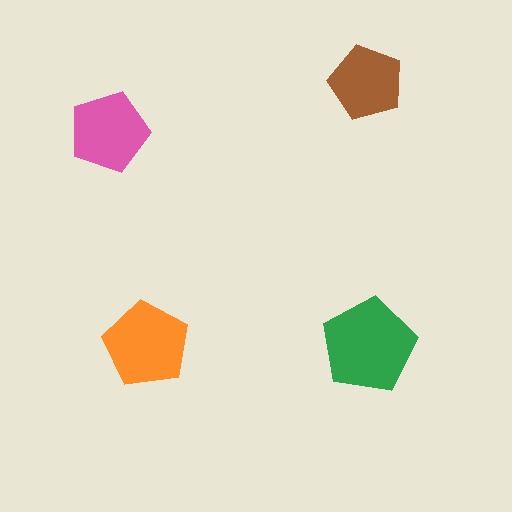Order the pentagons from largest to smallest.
the green one, the orange one, the pink one, the brown one.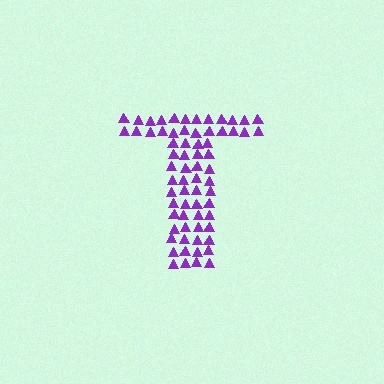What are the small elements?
The small elements are triangles.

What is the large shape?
The large shape is the letter T.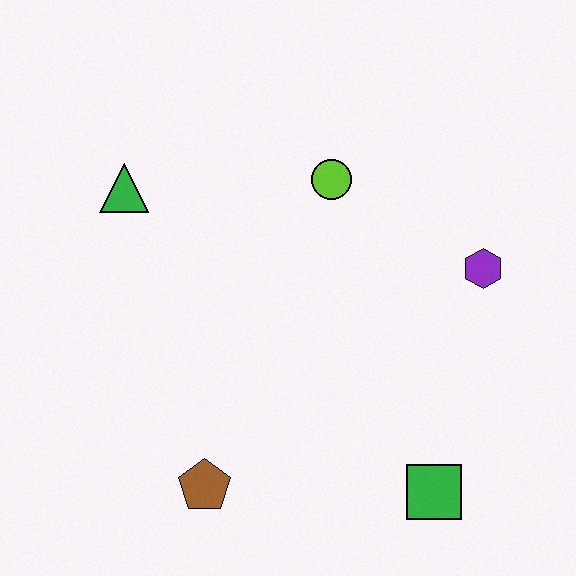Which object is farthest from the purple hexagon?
The green triangle is farthest from the purple hexagon.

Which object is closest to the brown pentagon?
The green square is closest to the brown pentagon.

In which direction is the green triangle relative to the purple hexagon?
The green triangle is to the left of the purple hexagon.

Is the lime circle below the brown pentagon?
No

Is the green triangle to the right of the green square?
No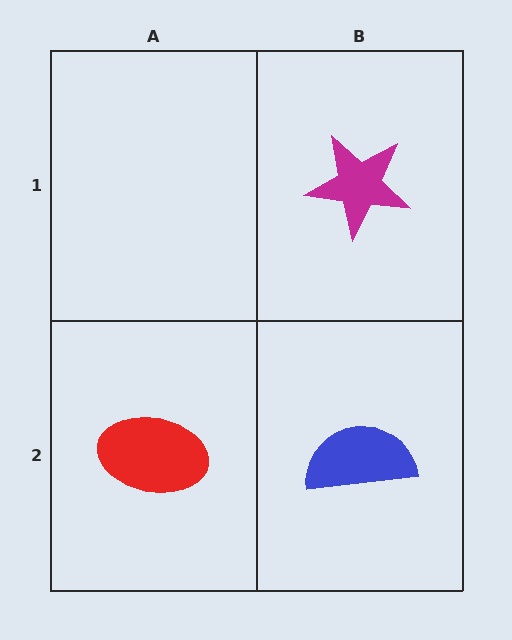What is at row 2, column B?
A blue semicircle.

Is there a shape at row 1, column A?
No, that cell is empty.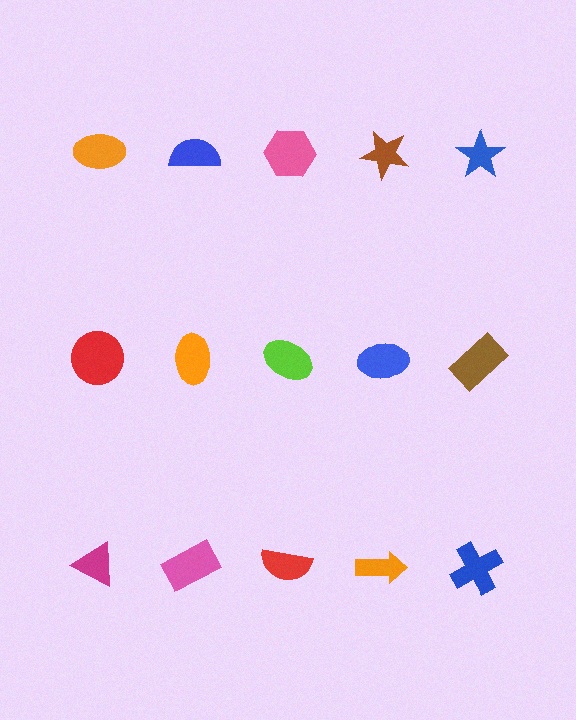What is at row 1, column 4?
A brown star.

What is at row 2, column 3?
A lime ellipse.